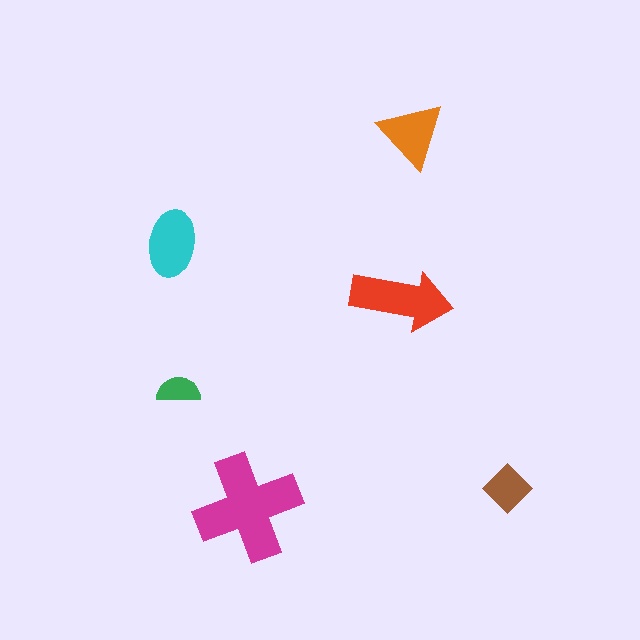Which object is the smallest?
The green semicircle.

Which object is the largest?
The magenta cross.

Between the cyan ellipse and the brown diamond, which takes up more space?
The cyan ellipse.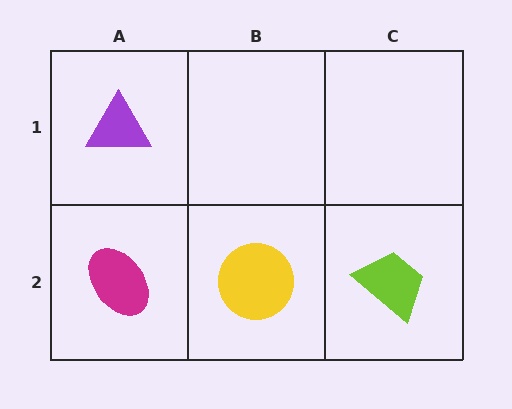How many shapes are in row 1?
1 shape.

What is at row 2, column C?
A lime trapezoid.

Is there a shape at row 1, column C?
No, that cell is empty.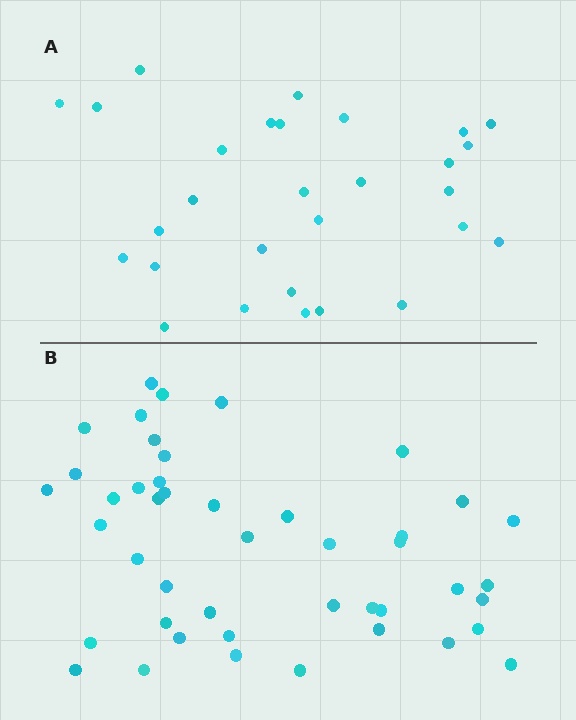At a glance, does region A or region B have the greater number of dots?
Region B (the bottom region) has more dots.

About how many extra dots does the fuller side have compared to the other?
Region B has approximately 15 more dots than region A.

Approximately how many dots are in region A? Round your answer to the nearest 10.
About 30 dots. (The exact count is 29, which rounds to 30.)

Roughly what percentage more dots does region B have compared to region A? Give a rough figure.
About 55% more.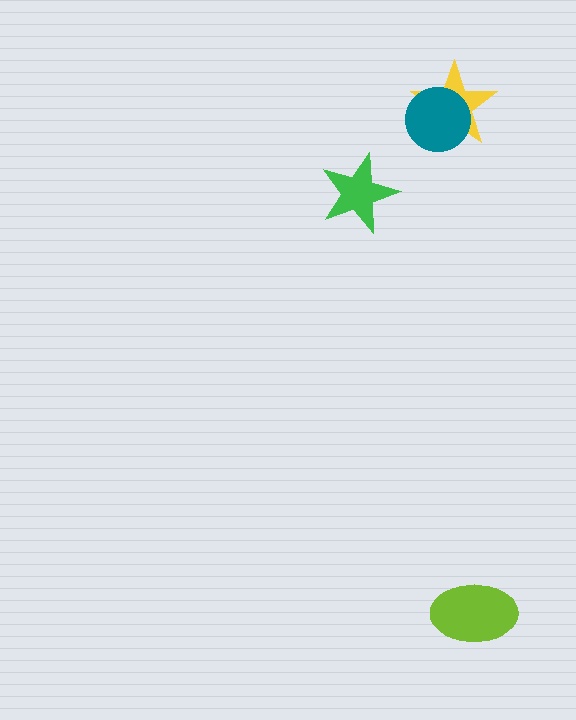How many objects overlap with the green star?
0 objects overlap with the green star.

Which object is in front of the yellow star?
The teal circle is in front of the yellow star.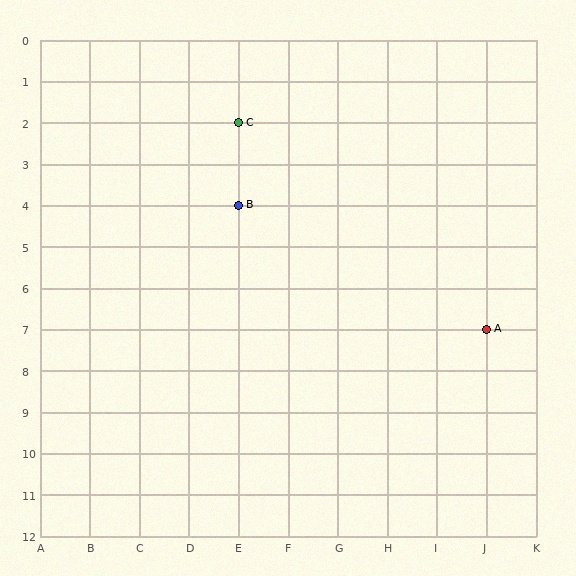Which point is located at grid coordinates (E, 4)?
Point B is at (E, 4).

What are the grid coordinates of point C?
Point C is at grid coordinates (E, 2).